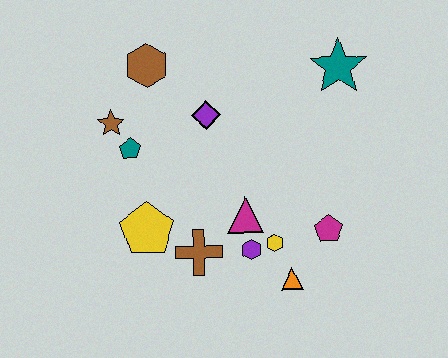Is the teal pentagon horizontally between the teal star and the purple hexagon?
No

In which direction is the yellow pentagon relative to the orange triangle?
The yellow pentagon is to the left of the orange triangle.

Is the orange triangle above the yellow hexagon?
No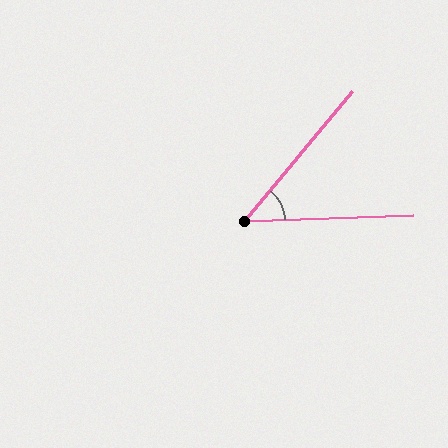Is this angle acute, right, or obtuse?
It is acute.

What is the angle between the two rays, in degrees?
Approximately 48 degrees.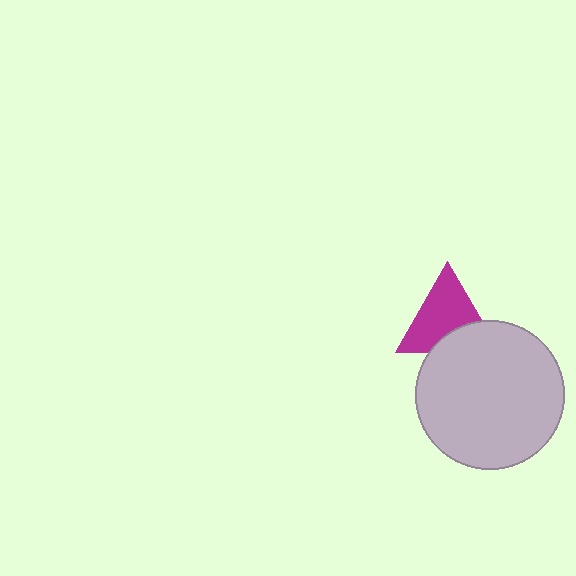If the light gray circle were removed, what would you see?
You would see the complete magenta triangle.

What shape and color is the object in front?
The object in front is a light gray circle.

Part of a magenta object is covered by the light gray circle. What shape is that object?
It is a triangle.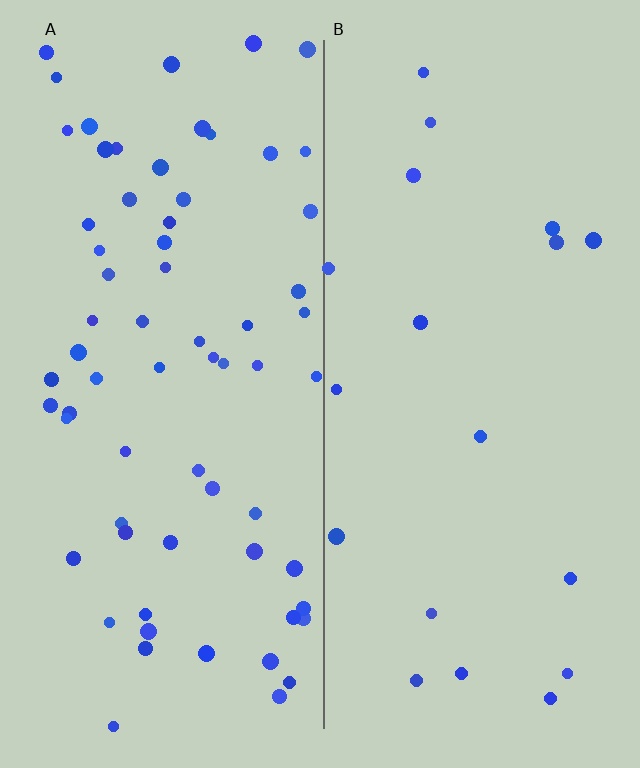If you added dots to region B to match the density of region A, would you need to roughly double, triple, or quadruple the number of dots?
Approximately quadruple.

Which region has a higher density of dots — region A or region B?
A (the left).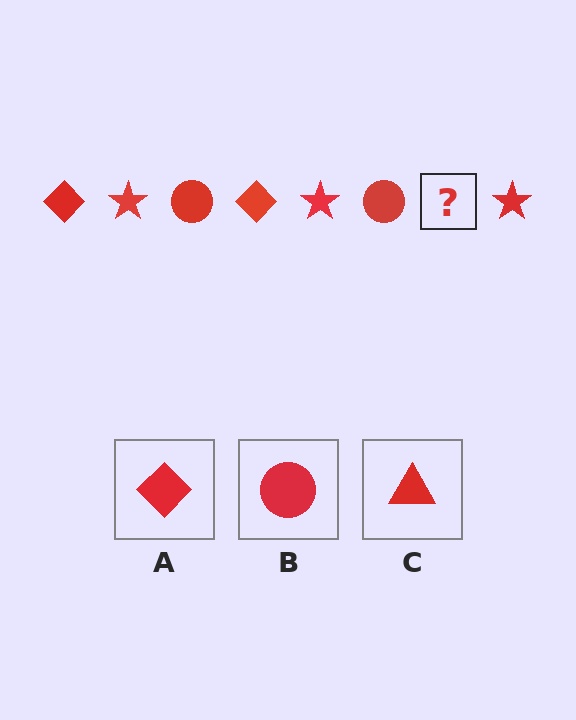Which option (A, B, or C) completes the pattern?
A.